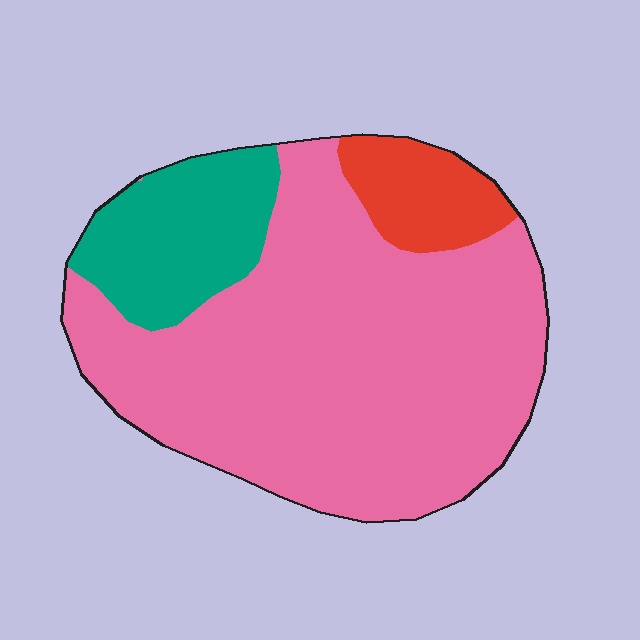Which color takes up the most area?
Pink, at roughly 75%.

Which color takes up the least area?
Red, at roughly 10%.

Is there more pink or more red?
Pink.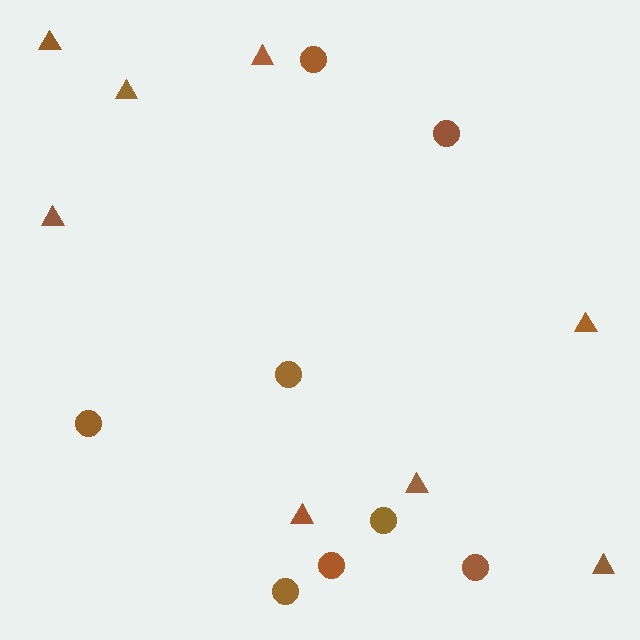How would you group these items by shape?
There are 2 groups: one group of circles (8) and one group of triangles (8).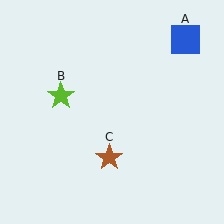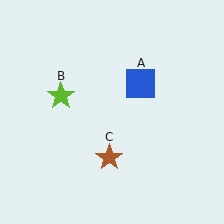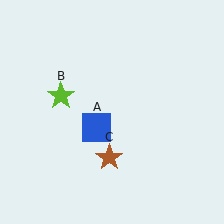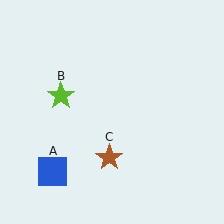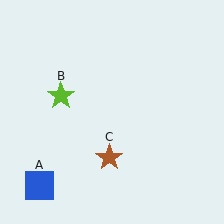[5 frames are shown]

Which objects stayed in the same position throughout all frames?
Lime star (object B) and brown star (object C) remained stationary.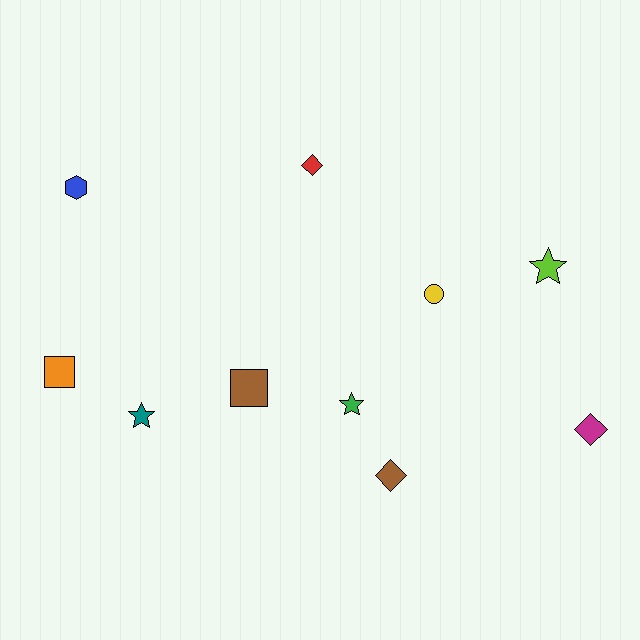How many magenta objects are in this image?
There is 1 magenta object.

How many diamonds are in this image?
There are 3 diamonds.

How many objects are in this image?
There are 10 objects.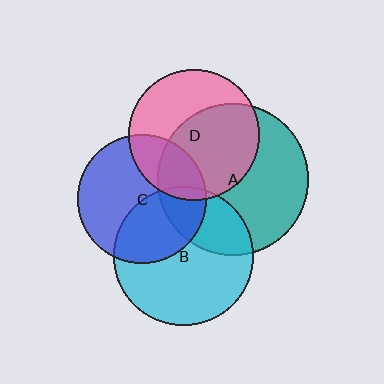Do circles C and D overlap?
Yes.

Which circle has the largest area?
Circle A (teal).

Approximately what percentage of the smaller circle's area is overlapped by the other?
Approximately 25%.